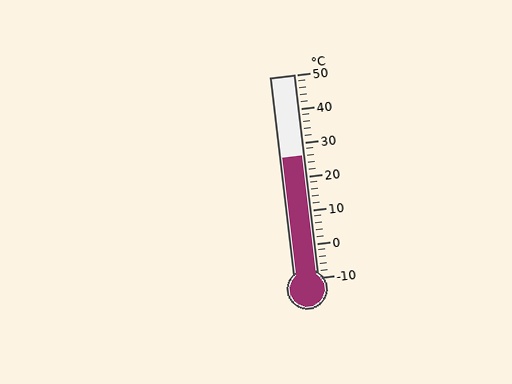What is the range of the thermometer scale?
The thermometer scale ranges from -10°C to 50°C.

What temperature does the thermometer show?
The thermometer shows approximately 26°C.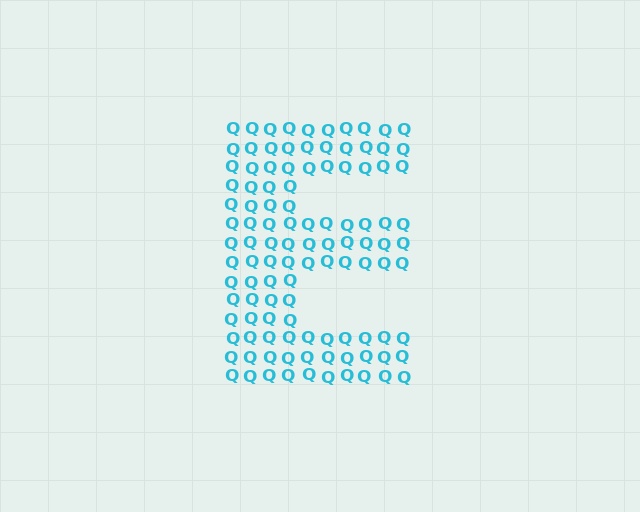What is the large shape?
The large shape is the letter E.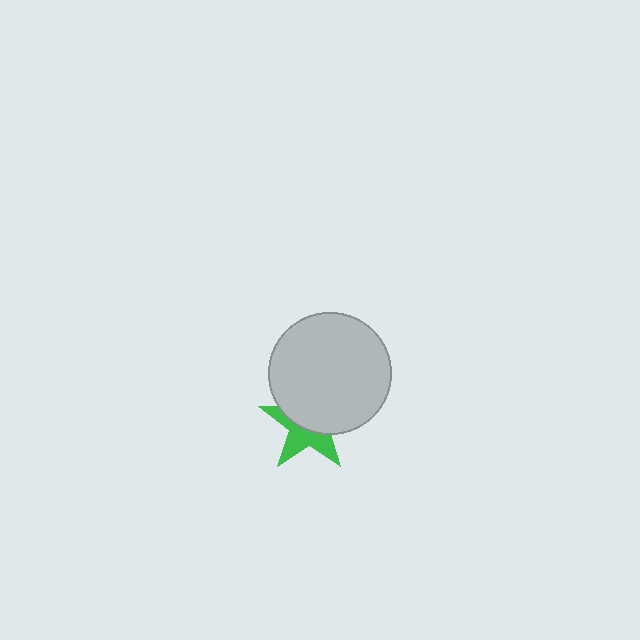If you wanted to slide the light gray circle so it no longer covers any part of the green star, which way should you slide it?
Slide it up — that is the most direct way to separate the two shapes.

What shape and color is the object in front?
The object in front is a light gray circle.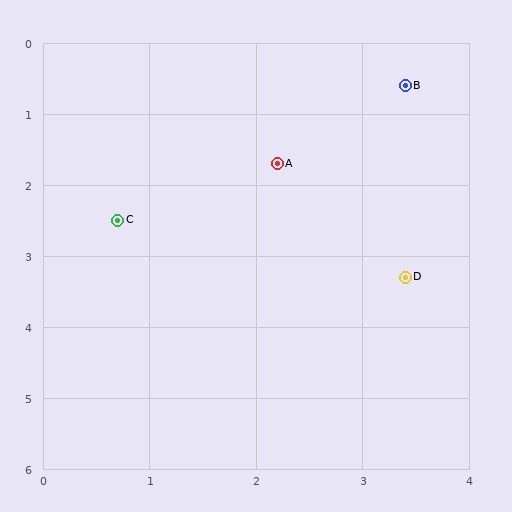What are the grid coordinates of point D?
Point D is at approximately (3.4, 3.3).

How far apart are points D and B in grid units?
Points D and B are about 2.7 grid units apart.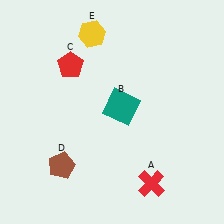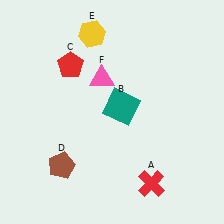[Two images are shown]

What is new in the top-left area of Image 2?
A pink triangle (F) was added in the top-left area of Image 2.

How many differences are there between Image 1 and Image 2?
There is 1 difference between the two images.